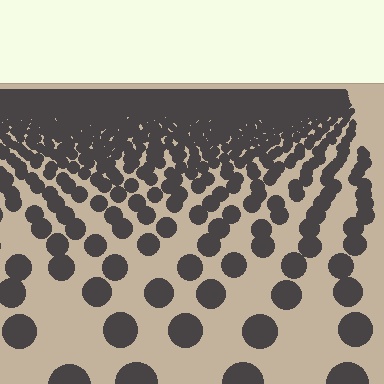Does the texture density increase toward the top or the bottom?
Density increases toward the top.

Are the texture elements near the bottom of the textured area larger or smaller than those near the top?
Larger. Near the bottom, elements are closer to the viewer and appear at a bigger on-screen size.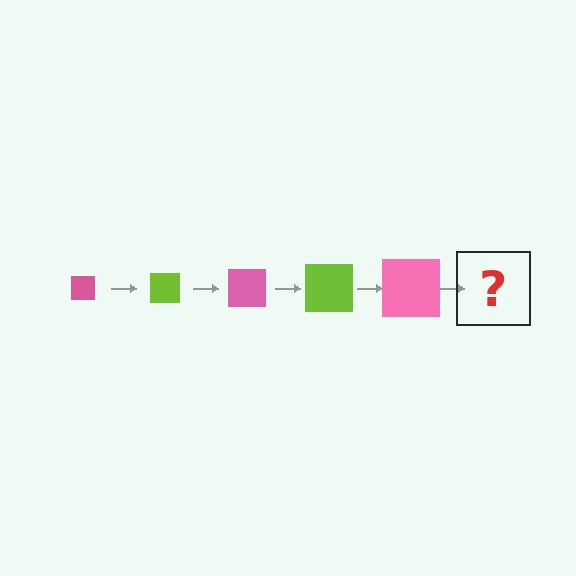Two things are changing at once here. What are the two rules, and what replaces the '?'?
The two rules are that the square grows larger each step and the color cycles through pink and lime. The '?' should be a lime square, larger than the previous one.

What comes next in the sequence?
The next element should be a lime square, larger than the previous one.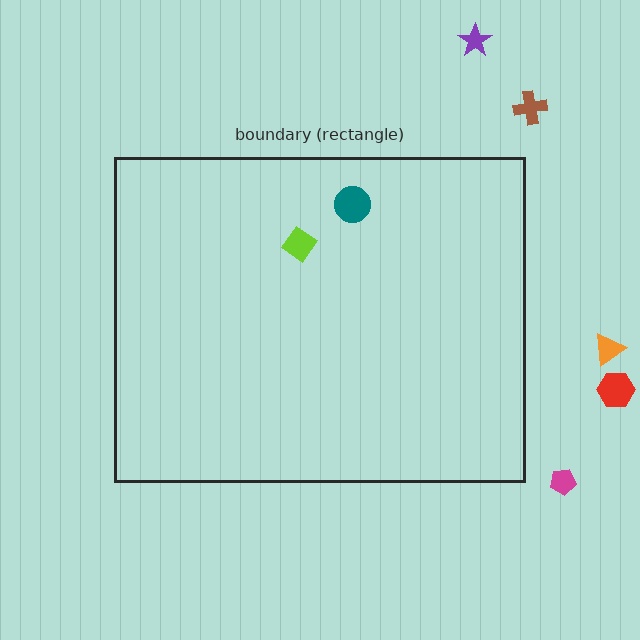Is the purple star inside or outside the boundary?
Outside.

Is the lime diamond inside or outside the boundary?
Inside.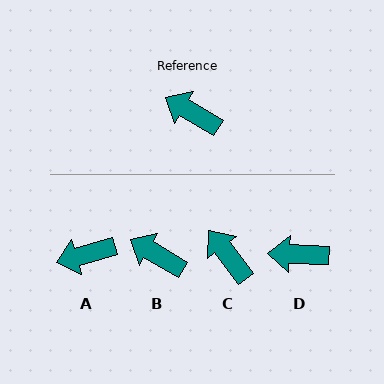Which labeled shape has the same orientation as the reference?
B.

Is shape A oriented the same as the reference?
No, it is off by about 46 degrees.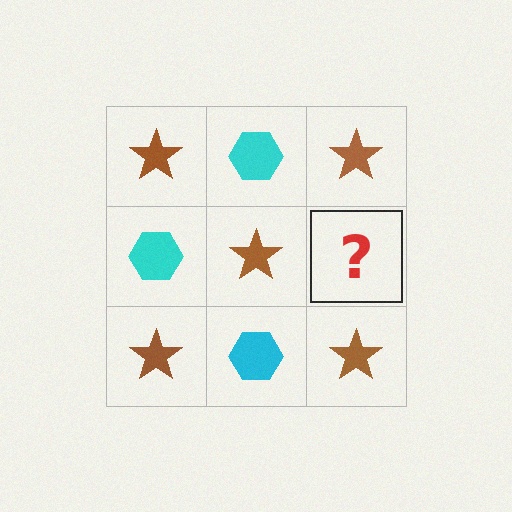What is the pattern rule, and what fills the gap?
The rule is that it alternates brown star and cyan hexagon in a checkerboard pattern. The gap should be filled with a cyan hexagon.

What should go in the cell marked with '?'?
The missing cell should contain a cyan hexagon.